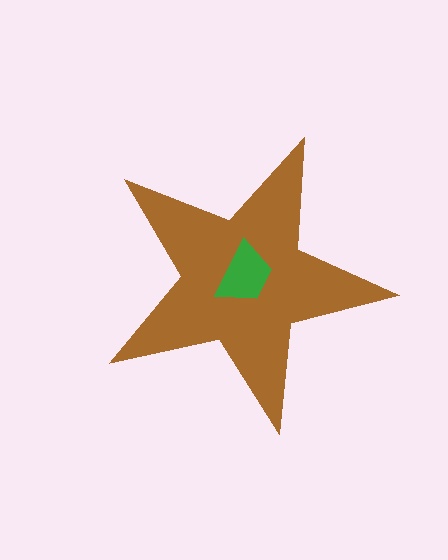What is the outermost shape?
The brown star.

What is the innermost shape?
The green trapezoid.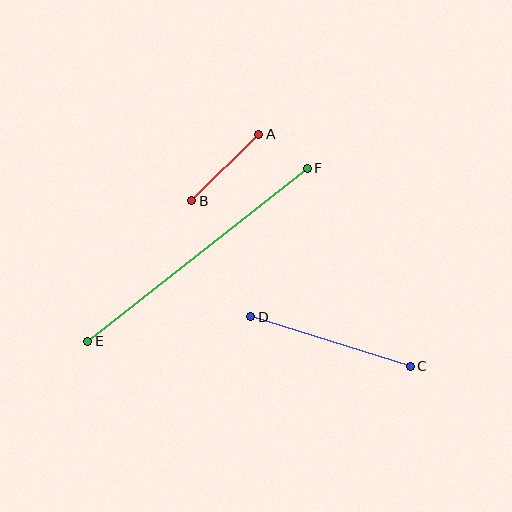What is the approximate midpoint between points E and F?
The midpoint is at approximately (197, 255) pixels.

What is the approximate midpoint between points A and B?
The midpoint is at approximately (225, 167) pixels.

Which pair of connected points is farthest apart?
Points E and F are farthest apart.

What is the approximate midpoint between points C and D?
The midpoint is at approximately (331, 342) pixels.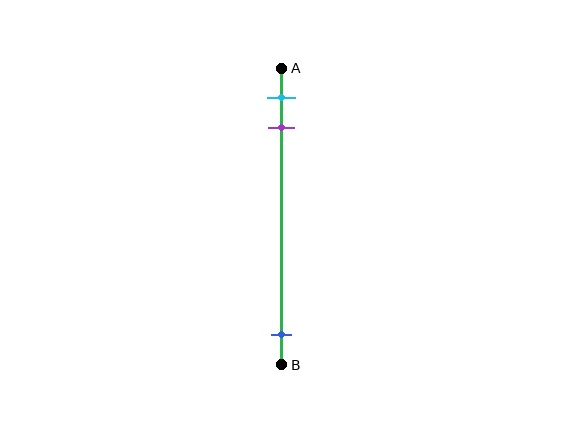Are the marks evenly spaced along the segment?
No, the marks are not evenly spaced.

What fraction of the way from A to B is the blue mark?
The blue mark is approximately 90% (0.9) of the way from A to B.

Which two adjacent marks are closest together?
The cyan and purple marks are the closest adjacent pair.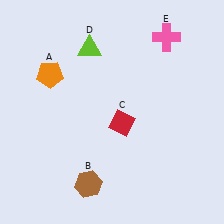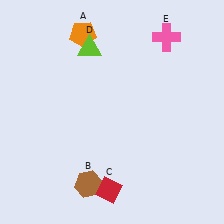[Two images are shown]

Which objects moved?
The objects that moved are: the orange pentagon (A), the red diamond (C).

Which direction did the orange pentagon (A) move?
The orange pentagon (A) moved up.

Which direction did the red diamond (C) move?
The red diamond (C) moved down.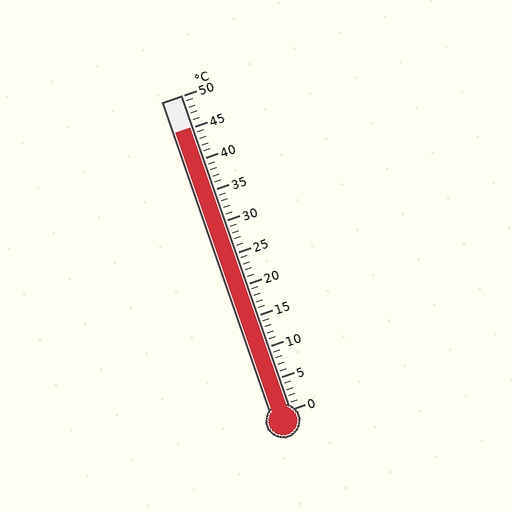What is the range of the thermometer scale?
The thermometer scale ranges from 0°C to 50°C.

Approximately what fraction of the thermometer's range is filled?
The thermometer is filled to approximately 90% of its range.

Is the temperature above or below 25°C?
The temperature is above 25°C.